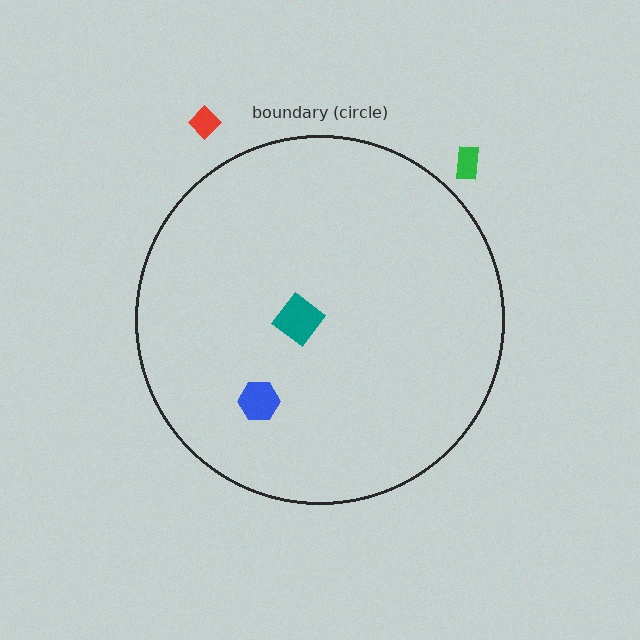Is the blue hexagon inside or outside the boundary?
Inside.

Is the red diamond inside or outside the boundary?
Outside.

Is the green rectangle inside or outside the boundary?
Outside.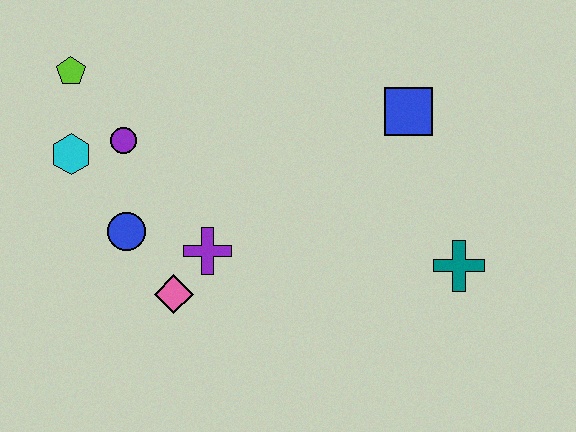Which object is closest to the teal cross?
The blue square is closest to the teal cross.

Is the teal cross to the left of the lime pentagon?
No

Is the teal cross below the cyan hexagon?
Yes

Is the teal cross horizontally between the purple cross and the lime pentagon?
No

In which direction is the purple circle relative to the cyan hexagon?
The purple circle is to the right of the cyan hexagon.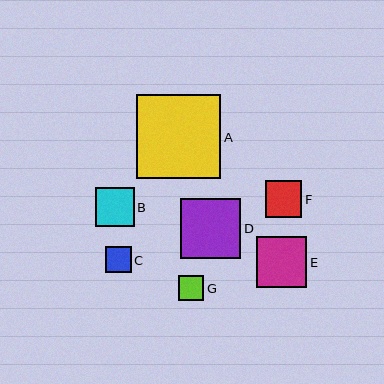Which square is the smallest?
Square C is the smallest with a size of approximately 25 pixels.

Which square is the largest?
Square A is the largest with a size of approximately 84 pixels.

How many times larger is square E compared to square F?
Square E is approximately 1.4 times the size of square F.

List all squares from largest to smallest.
From largest to smallest: A, D, E, B, F, G, C.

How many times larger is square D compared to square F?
Square D is approximately 1.7 times the size of square F.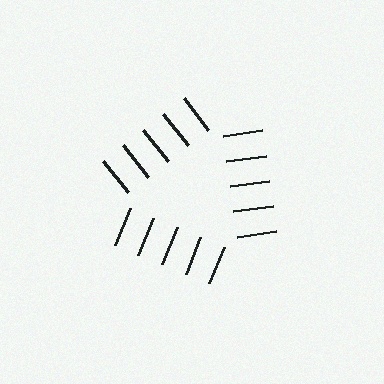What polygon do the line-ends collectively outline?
An illusory triangle — the line segments terminate on its edges but no continuous stroke is drawn.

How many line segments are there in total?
15 — 5 along each of the 3 edges.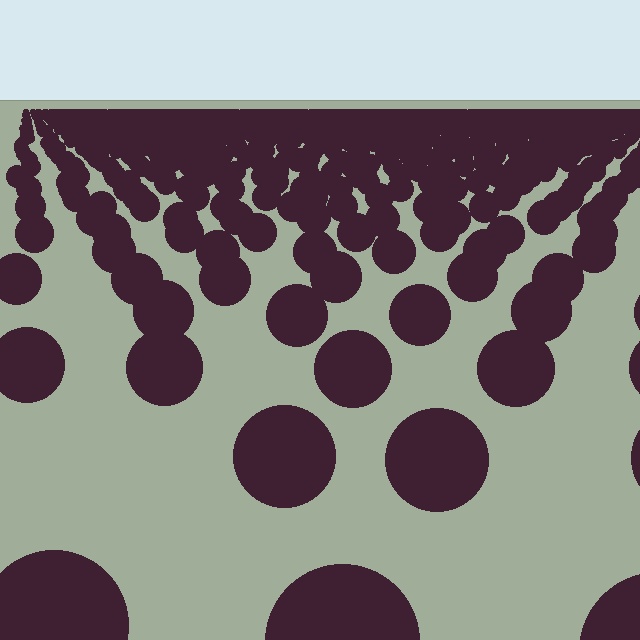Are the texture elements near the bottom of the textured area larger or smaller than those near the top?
Larger. Near the bottom, elements are closer to the viewer and appear at a bigger on-screen size.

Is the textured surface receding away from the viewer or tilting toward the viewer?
The surface is receding away from the viewer. Texture elements get smaller and denser toward the top.